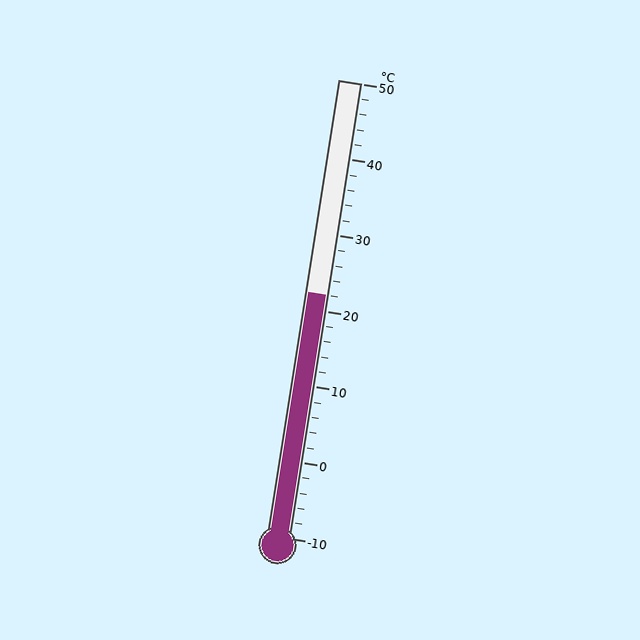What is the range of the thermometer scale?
The thermometer scale ranges from -10°C to 50°C.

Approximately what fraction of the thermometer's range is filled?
The thermometer is filled to approximately 55% of its range.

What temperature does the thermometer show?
The thermometer shows approximately 22°C.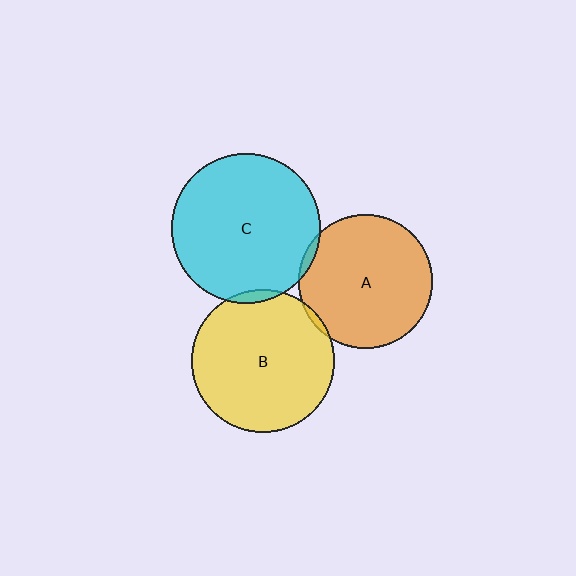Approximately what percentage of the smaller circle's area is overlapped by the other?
Approximately 5%.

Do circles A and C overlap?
Yes.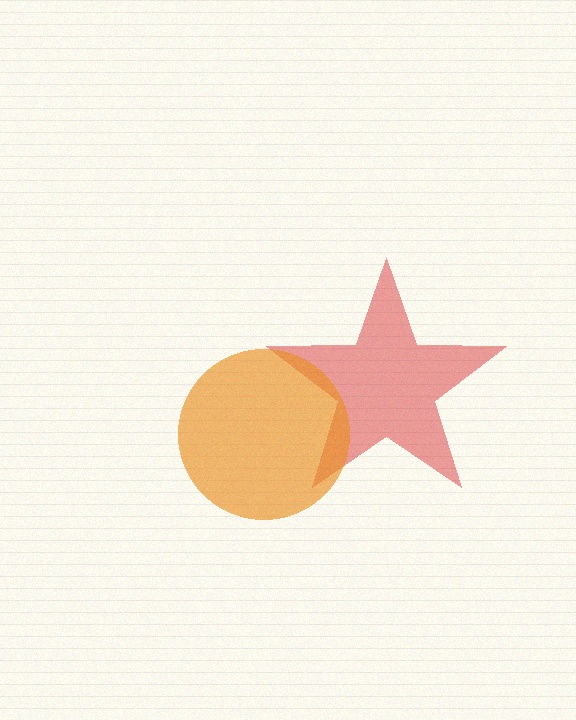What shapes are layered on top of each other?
The layered shapes are: a red star, an orange circle.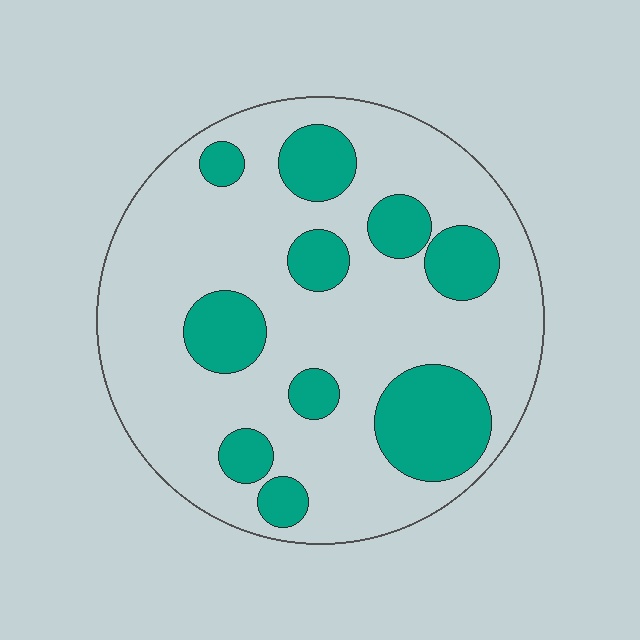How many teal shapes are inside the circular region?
10.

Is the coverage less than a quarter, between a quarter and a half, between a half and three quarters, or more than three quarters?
Between a quarter and a half.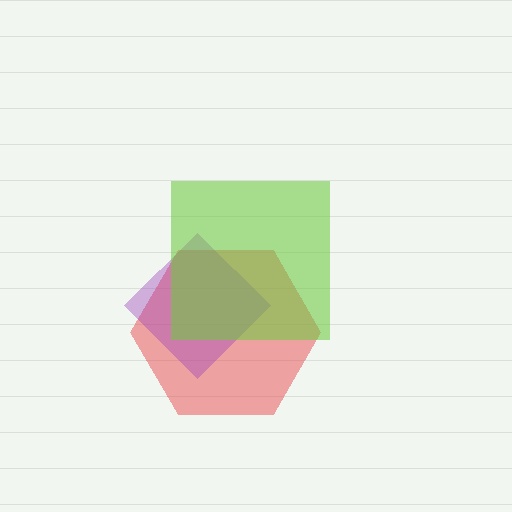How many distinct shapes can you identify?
There are 3 distinct shapes: a red hexagon, a purple diamond, a lime square.